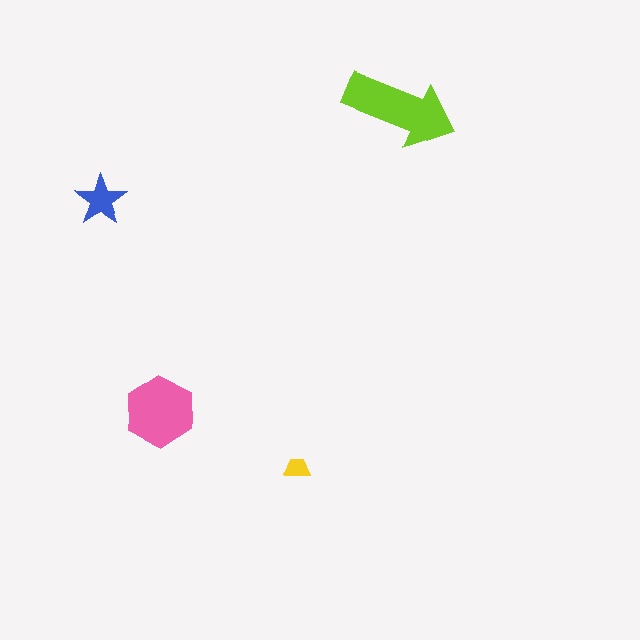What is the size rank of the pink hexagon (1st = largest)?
2nd.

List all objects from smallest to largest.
The yellow trapezoid, the blue star, the pink hexagon, the lime arrow.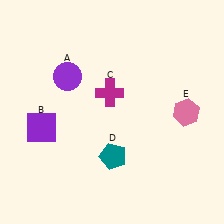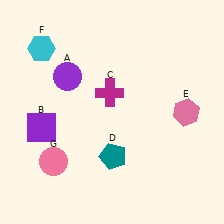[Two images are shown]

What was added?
A cyan hexagon (F), a pink circle (G) were added in Image 2.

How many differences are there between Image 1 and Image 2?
There are 2 differences between the two images.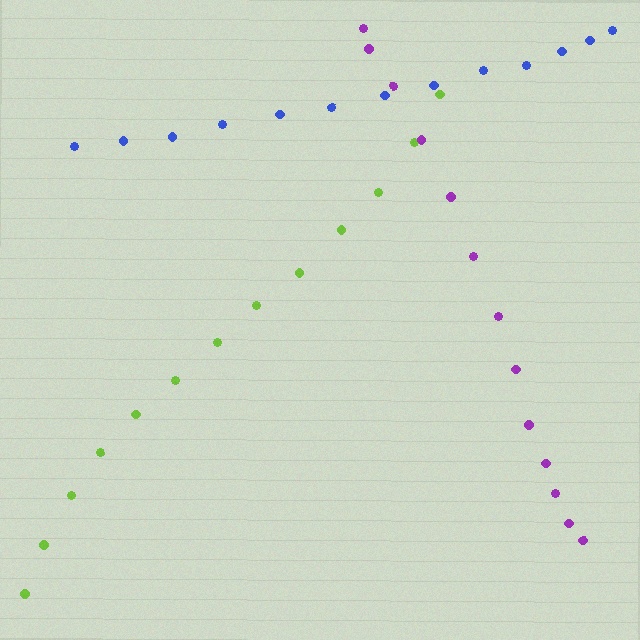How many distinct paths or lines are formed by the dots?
There are 3 distinct paths.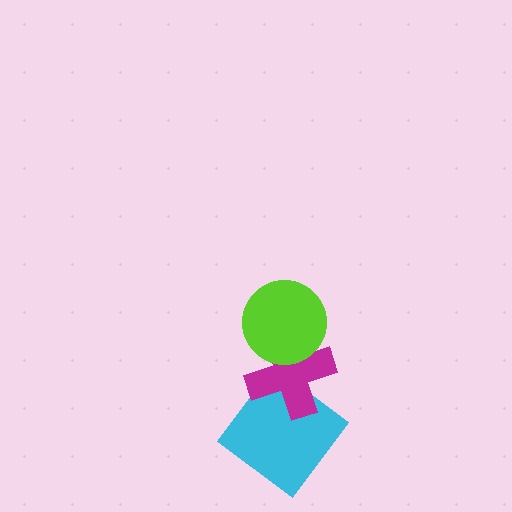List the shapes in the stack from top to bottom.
From top to bottom: the lime circle, the magenta cross, the cyan diamond.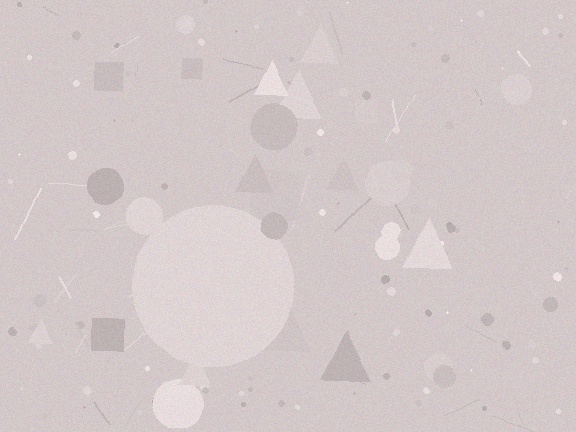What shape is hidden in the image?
A circle is hidden in the image.